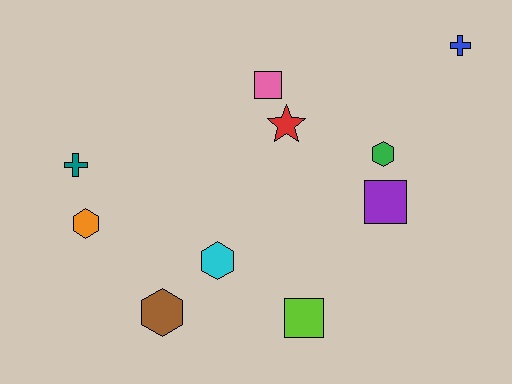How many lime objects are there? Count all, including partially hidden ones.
There is 1 lime object.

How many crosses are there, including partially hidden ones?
There are 2 crosses.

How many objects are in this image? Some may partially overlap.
There are 10 objects.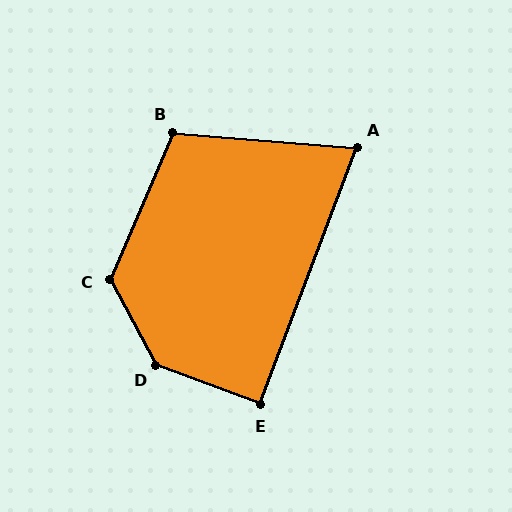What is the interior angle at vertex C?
Approximately 128 degrees (obtuse).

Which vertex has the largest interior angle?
D, at approximately 139 degrees.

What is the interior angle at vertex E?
Approximately 90 degrees (approximately right).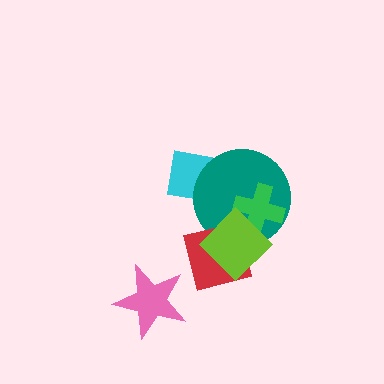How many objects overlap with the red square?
2 objects overlap with the red square.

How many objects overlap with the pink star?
0 objects overlap with the pink star.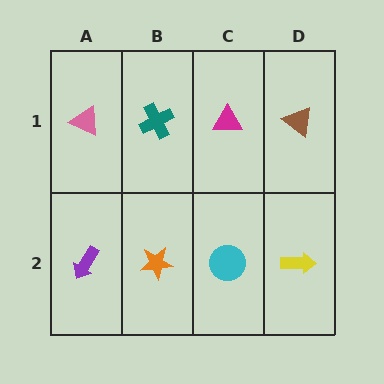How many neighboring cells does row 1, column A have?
2.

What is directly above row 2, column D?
A brown triangle.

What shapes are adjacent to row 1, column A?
A purple arrow (row 2, column A), a teal cross (row 1, column B).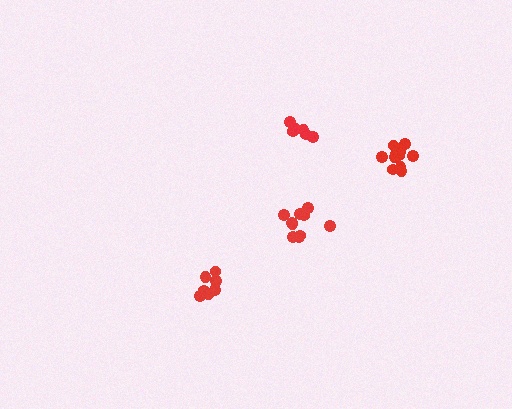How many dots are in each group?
Group 1: 10 dots, Group 2: 11 dots, Group 3: 7 dots, Group 4: 6 dots (34 total).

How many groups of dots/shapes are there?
There are 4 groups.